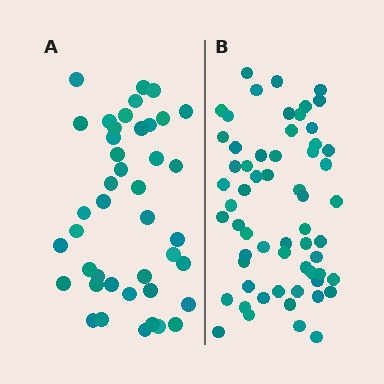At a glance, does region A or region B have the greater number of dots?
Region B (the right region) has more dots.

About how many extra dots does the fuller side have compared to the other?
Region B has approximately 20 more dots than region A.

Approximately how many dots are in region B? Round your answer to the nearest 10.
About 60 dots.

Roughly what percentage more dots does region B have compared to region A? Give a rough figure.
About 45% more.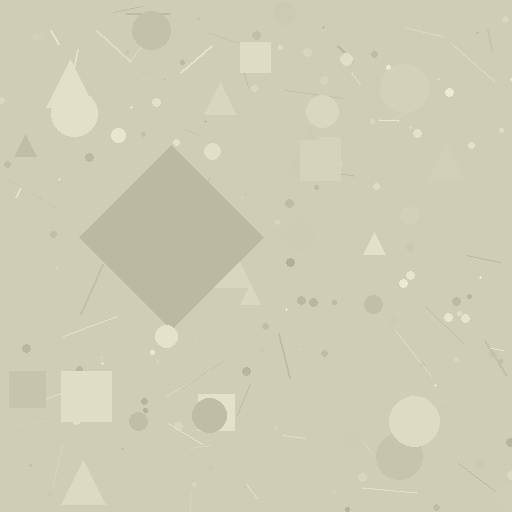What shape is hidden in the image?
A diamond is hidden in the image.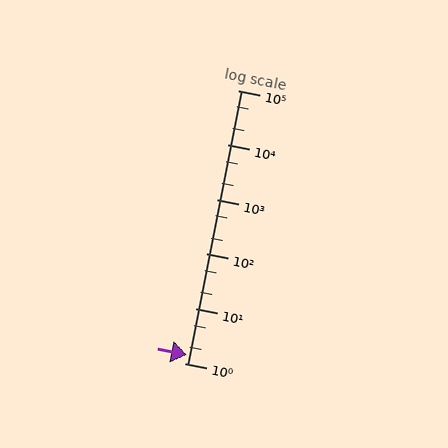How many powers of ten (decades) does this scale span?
The scale spans 5 decades, from 1 to 100000.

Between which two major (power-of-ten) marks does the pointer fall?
The pointer is between 1 and 10.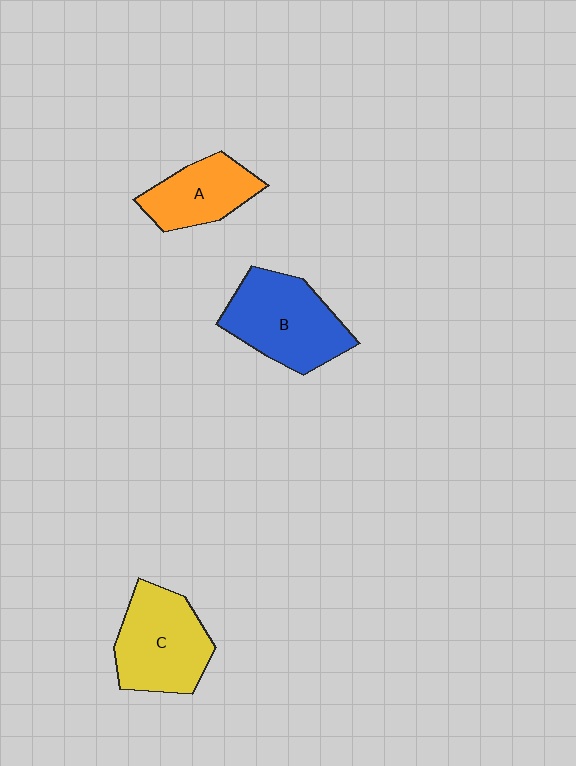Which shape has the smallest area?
Shape A (orange).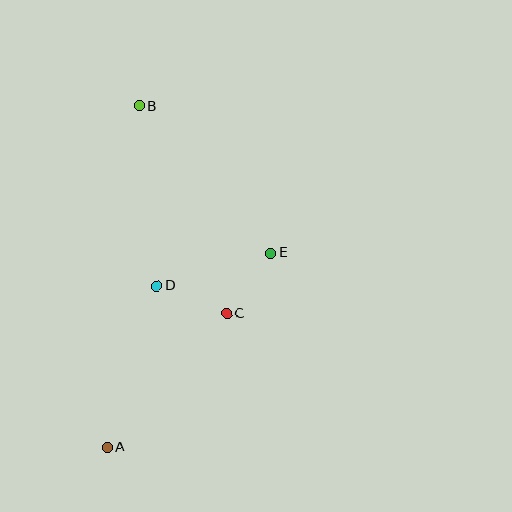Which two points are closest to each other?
Points C and E are closest to each other.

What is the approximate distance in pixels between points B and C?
The distance between B and C is approximately 226 pixels.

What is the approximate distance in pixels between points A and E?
The distance between A and E is approximately 254 pixels.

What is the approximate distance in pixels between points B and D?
The distance between B and D is approximately 181 pixels.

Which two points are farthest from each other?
Points A and B are farthest from each other.